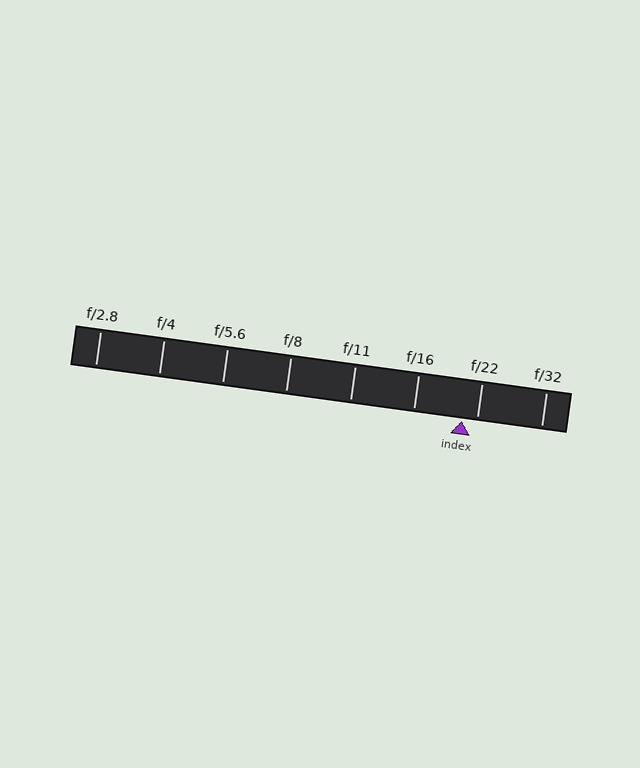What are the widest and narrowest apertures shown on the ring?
The widest aperture shown is f/2.8 and the narrowest is f/32.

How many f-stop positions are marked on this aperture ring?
There are 8 f-stop positions marked.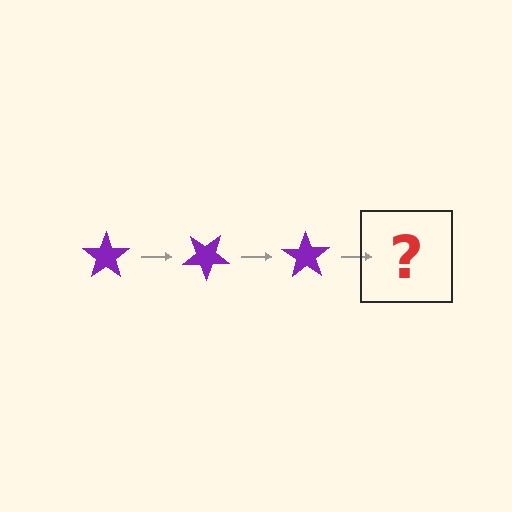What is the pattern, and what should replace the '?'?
The pattern is that the star rotates 35 degrees each step. The '?' should be a purple star rotated 105 degrees.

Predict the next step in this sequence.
The next step is a purple star rotated 105 degrees.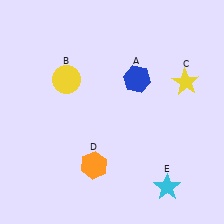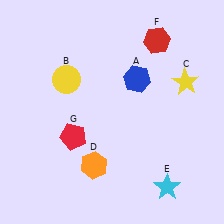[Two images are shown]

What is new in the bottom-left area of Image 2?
A red pentagon (G) was added in the bottom-left area of Image 2.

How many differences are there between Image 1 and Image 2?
There are 2 differences between the two images.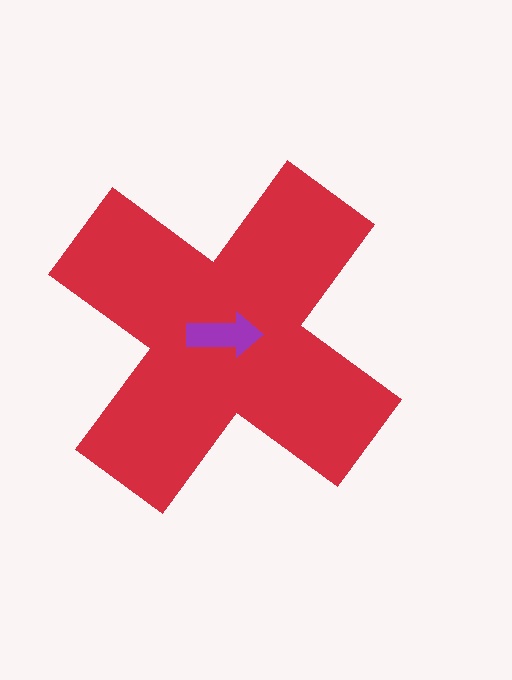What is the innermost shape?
The purple arrow.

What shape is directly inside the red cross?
The purple arrow.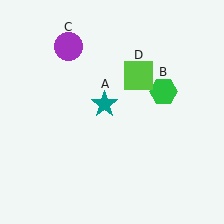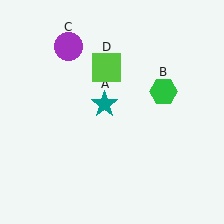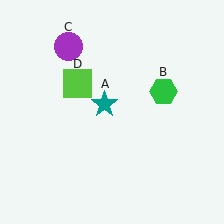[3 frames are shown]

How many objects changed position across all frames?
1 object changed position: lime square (object D).